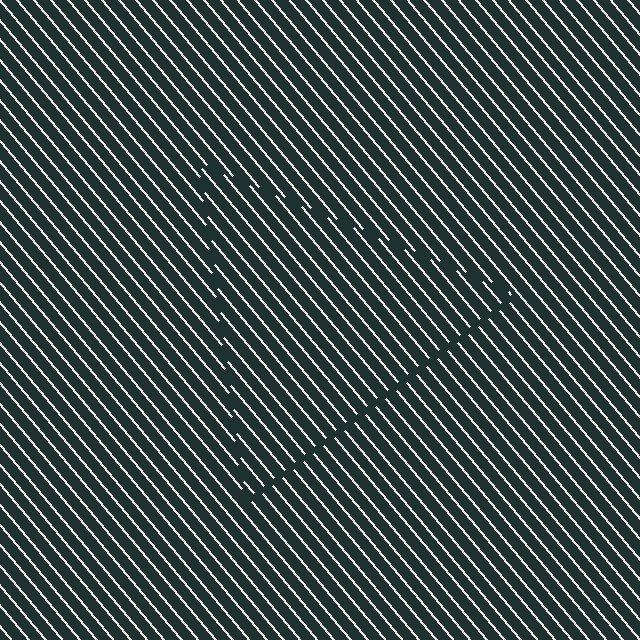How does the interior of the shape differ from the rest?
The interior of the shape contains the same grating, shifted by half a period — the contour is defined by the phase discontinuity where line-ends from the inner and outer gratings abut.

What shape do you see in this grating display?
An illusory triangle. The interior of the shape contains the same grating, shifted by half a period — the contour is defined by the phase discontinuity where line-ends from the inner and outer gratings abut.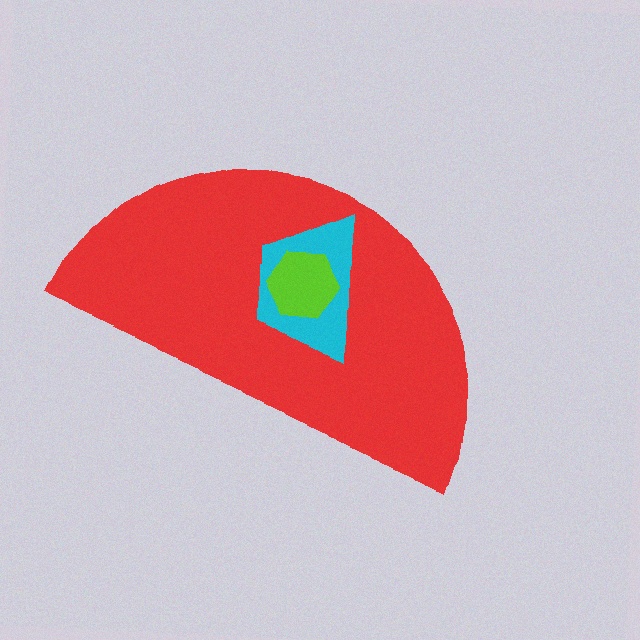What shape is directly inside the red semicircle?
The cyan trapezoid.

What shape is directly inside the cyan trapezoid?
The lime hexagon.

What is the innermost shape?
The lime hexagon.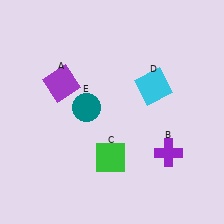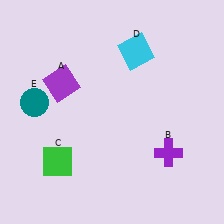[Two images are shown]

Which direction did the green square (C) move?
The green square (C) moved left.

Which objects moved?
The objects that moved are: the green square (C), the cyan square (D), the teal circle (E).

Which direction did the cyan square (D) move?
The cyan square (D) moved up.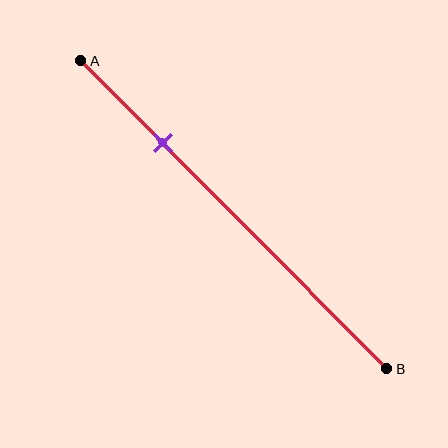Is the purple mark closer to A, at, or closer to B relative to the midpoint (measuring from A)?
The purple mark is closer to point A than the midpoint of segment AB.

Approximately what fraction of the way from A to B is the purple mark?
The purple mark is approximately 25% of the way from A to B.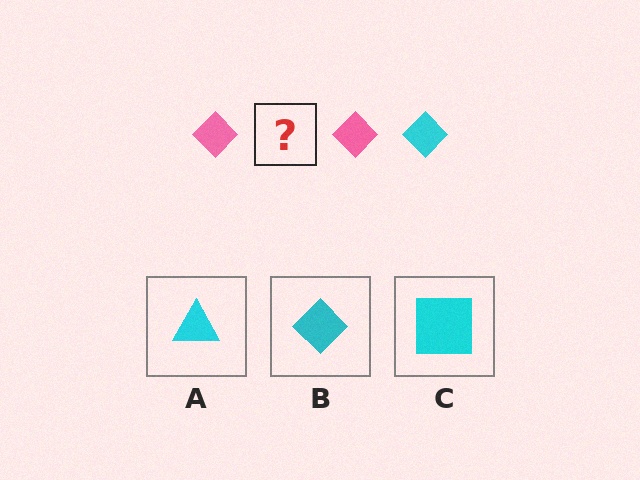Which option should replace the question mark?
Option B.